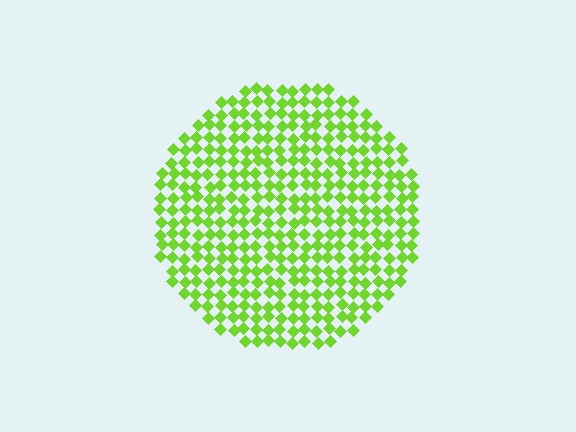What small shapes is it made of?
It is made of small diamonds.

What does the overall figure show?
The overall figure shows a circle.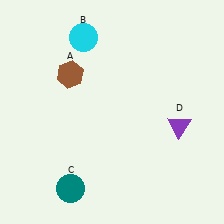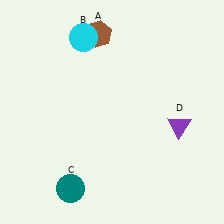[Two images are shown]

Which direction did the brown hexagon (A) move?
The brown hexagon (A) moved up.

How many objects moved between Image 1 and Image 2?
1 object moved between the two images.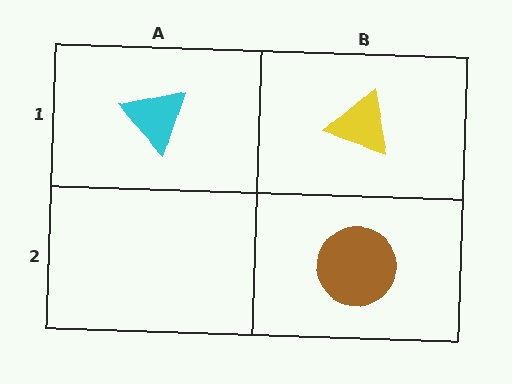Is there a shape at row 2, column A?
No, that cell is empty.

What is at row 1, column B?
A yellow triangle.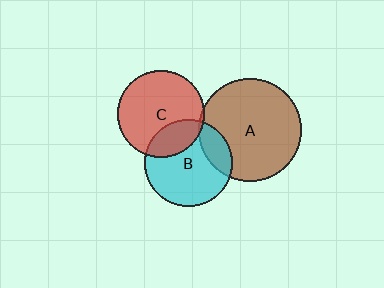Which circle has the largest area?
Circle A (brown).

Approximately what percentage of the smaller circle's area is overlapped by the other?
Approximately 20%.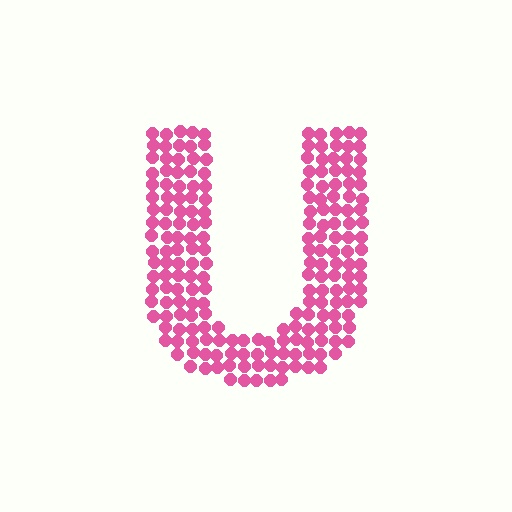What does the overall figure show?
The overall figure shows the letter U.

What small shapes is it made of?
It is made of small circles.